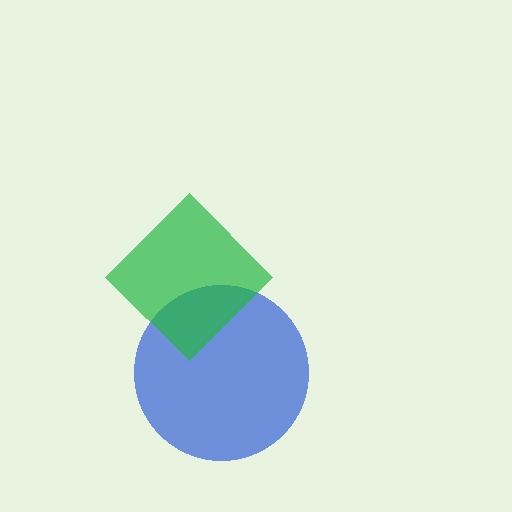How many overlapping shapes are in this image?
There are 2 overlapping shapes in the image.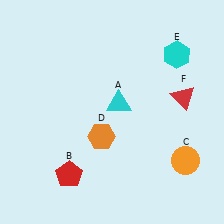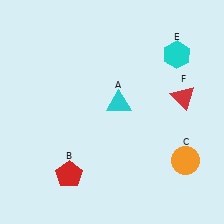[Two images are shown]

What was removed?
The orange hexagon (D) was removed in Image 2.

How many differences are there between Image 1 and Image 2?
There is 1 difference between the two images.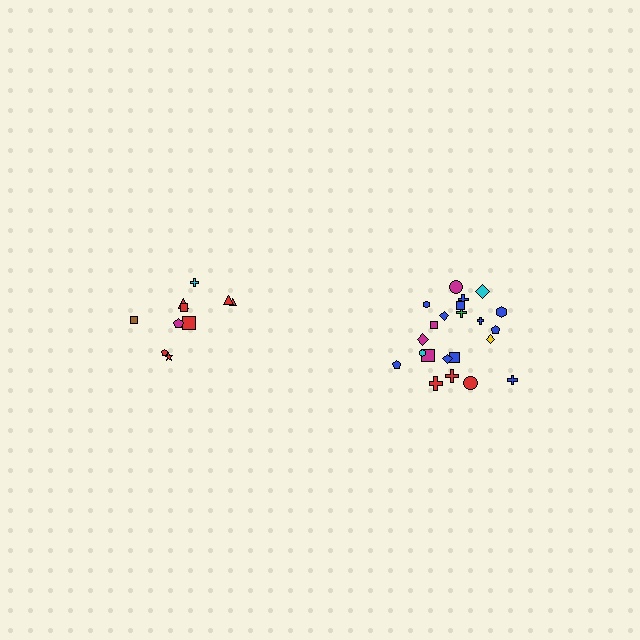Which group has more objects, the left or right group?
The right group.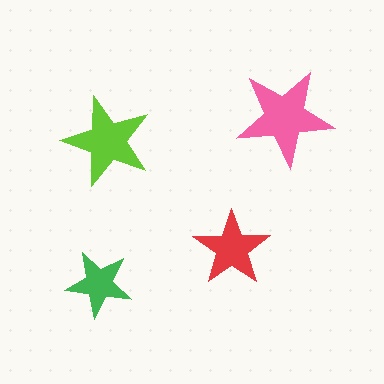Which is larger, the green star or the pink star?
The pink one.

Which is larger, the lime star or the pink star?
The pink one.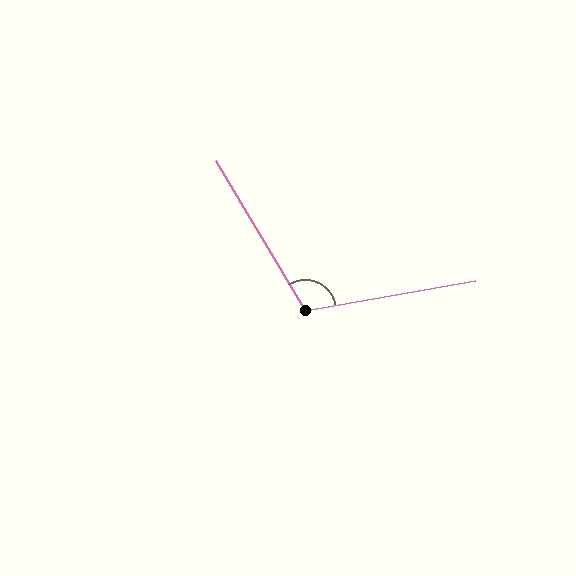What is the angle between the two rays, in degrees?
Approximately 111 degrees.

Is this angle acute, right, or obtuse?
It is obtuse.